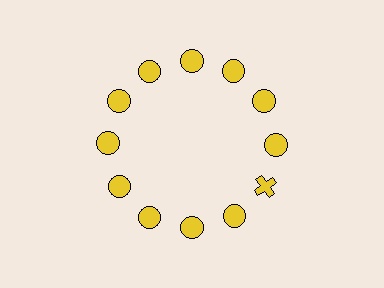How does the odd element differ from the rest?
It has a different shape: cross instead of circle.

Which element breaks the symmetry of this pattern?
The yellow cross at roughly the 4 o'clock position breaks the symmetry. All other shapes are yellow circles.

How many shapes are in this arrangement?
There are 12 shapes arranged in a ring pattern.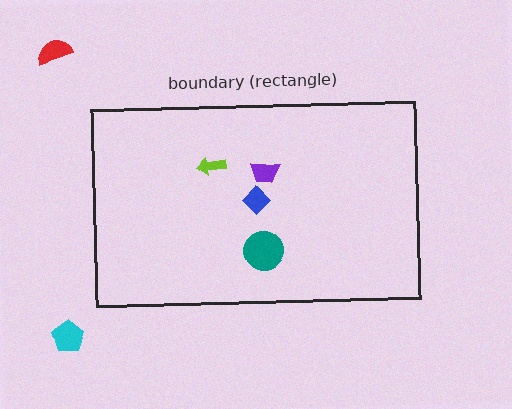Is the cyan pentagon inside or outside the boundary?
Outside.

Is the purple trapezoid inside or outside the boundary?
Inside.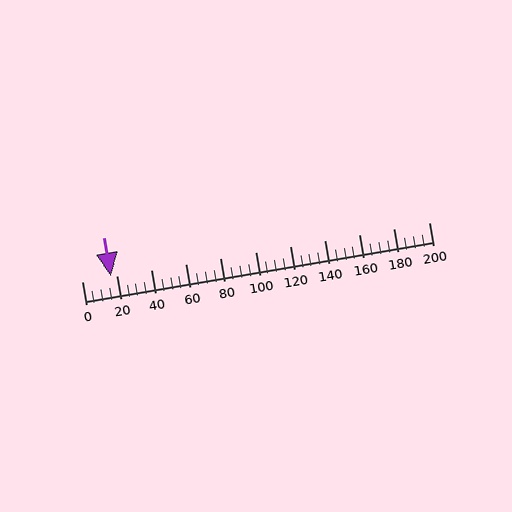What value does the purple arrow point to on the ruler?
The purple arrow points to approximately 17.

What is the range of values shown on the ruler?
The ruler shows values from 0 to 200.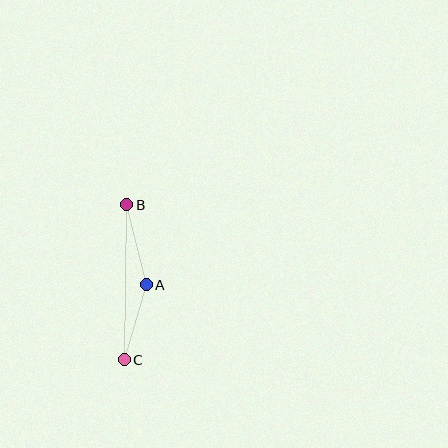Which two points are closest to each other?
Points A and C are closest to each other.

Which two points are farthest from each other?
Points B and C are farthest from each other.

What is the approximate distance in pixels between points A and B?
The distance between A and B is approximately 83 pixels.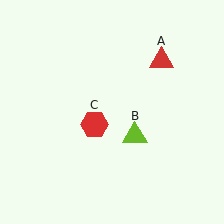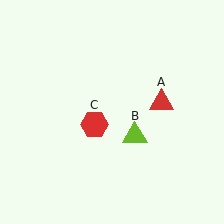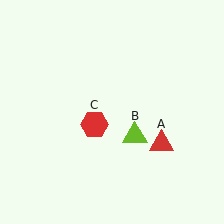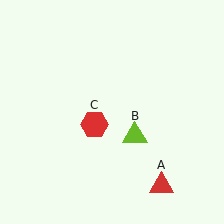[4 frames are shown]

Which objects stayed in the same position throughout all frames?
Lime triangle (object B) and red hexagon (object C) remained stationary.